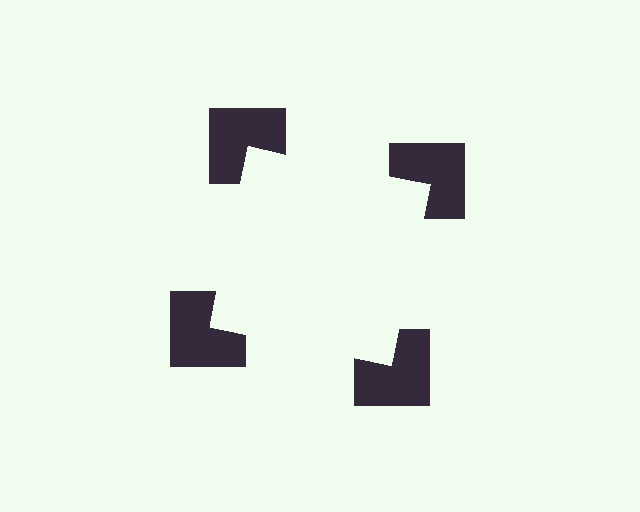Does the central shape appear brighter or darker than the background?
It typically appears slightly brighter than the background, even though no actual brightness change is drawn.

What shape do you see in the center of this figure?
An illusory square — its edges are inferred from the aligned wedge cuts in the notched squares, not physically drawn.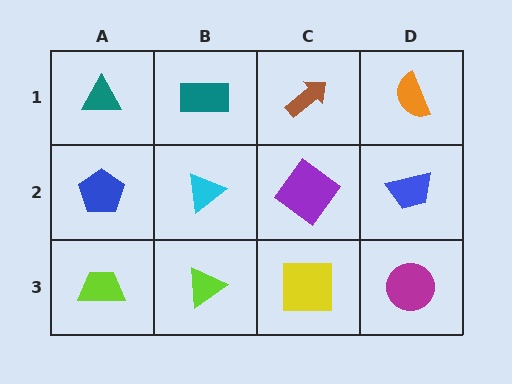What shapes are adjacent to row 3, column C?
A purple diamond (row 2, column C), a lime triangle (row 3, column B), a magenta circle (row 3, column D).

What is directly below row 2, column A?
A lime trapezoid.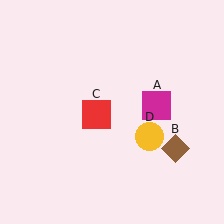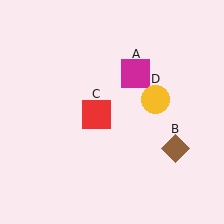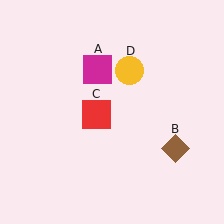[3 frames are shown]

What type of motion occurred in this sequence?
The magenta square (object A), yellow circle (object D) rotated counterclockwise around the center of the scene.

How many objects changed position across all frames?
2 objects changed position: magenta square (object A), yellow circle (object D).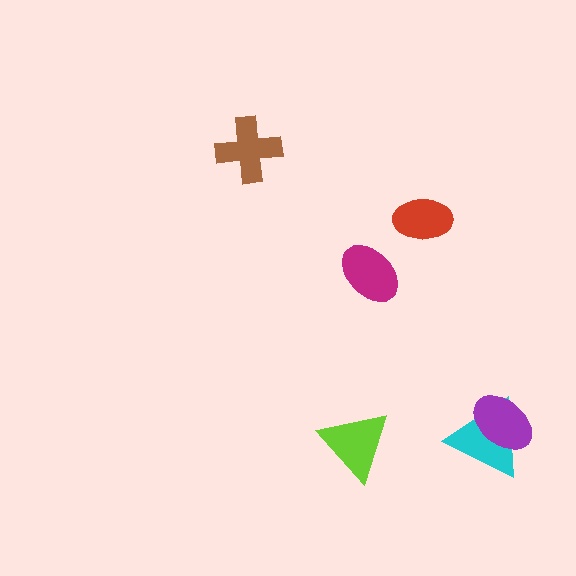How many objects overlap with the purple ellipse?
1 object overlaps with the purple ellipse.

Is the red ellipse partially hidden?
No, no other shape covers it.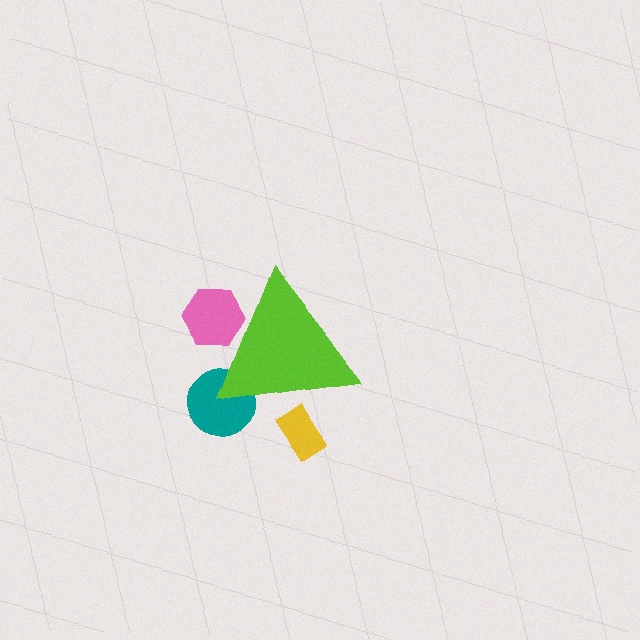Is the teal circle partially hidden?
Yes, the teal circle is partially hidden behind the lime triangle.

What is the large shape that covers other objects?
A lime triangle.